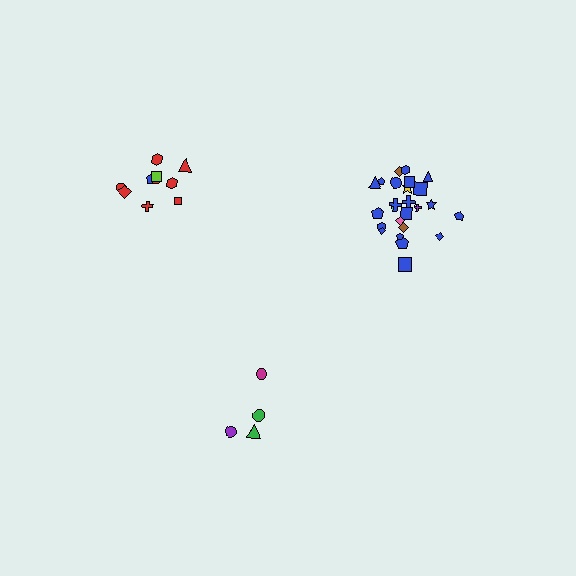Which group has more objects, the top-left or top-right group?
The top-right group.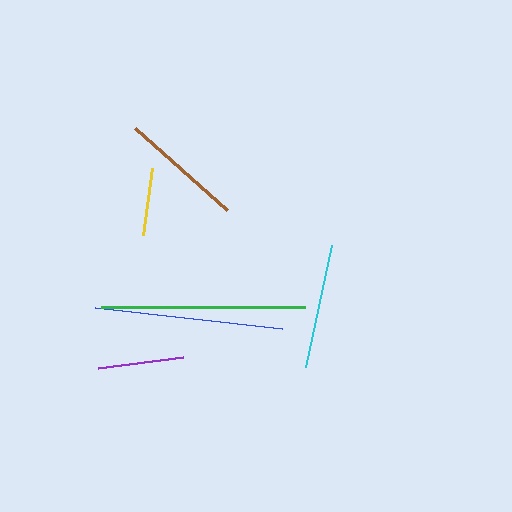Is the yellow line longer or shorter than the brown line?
The brown line is longer than the yellow line.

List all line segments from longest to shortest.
From longest to shortest: green, blue, cyan, brown, purple, yellow.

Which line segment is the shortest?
The yellow line is the shortest at approximately 67 pixels.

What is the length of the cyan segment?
The cyan segment is approximately 125 pixels long.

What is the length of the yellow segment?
The yellow segment is approximately 67 pixels long.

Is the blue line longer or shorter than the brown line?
The blue line is longer than the brown line.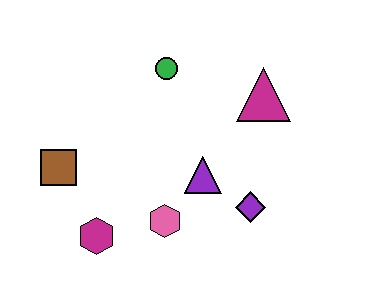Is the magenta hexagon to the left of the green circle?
Yes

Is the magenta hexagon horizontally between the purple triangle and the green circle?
No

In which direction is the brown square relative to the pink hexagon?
The brown square is to the left of the pink hexagon.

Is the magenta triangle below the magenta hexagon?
No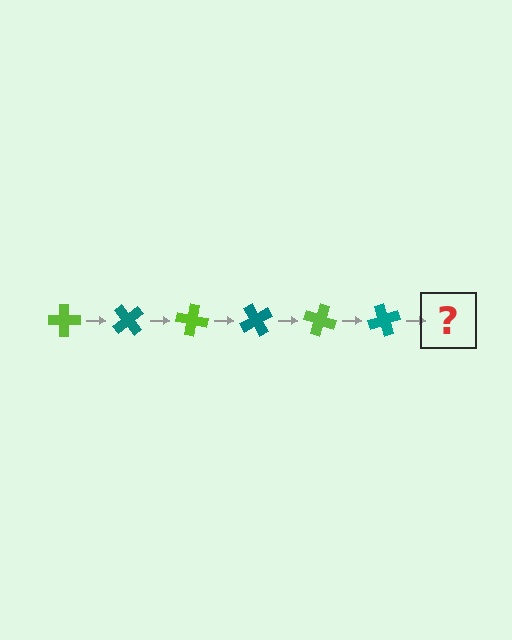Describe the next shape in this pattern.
It should be a lime cross, rotated 300 degrees from the start.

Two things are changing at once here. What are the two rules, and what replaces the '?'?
The two rules are that it rotates 50 degrees each step and the color cycles through lime and teal. The '?' should be a lime cross, rotated 300 degrees from the start.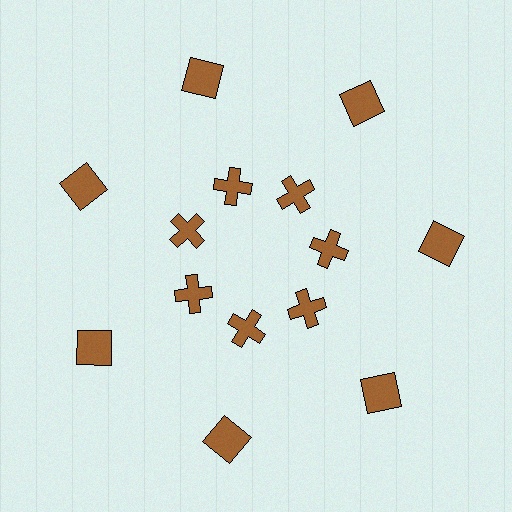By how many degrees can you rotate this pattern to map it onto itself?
The pattern maps onto itself every 51 degrees of rotation.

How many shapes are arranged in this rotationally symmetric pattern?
There are 14 shapes, arranged in 7 groups of 2.